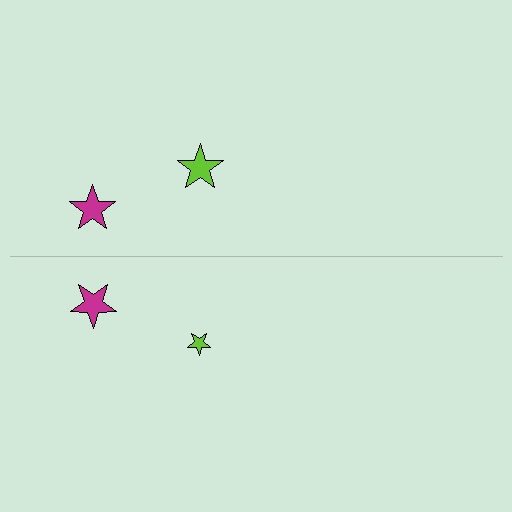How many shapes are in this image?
There are 4 shapes in this image.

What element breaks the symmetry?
The lime star on the bottom side has a different size than its mirror counterpart.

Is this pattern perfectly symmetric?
No, the pattern is not perfectly symmetric. The lime star on the bottom side has a different size than its mirror counterpart.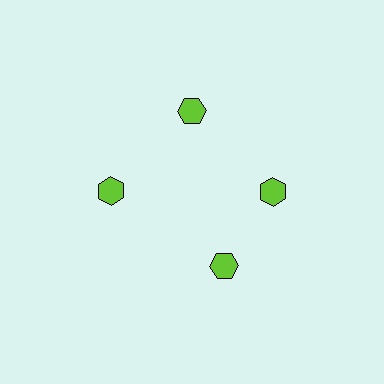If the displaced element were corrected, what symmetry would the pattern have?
It would have 4-fold rotational symmetry — the pattern would map onto itself every 90 degrees.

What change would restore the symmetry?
The symmetry would be restored by rotating it back into even spacing with its neighbors so that all 4 hexagons sit at equal angles and equal distance from the center.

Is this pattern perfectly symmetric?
No. The 4 lime hexagons are arranged in a ring, but one element near the 6 o'clock position is rotated out of alignment along the ring, breaking the 4-fold rotational symmetry.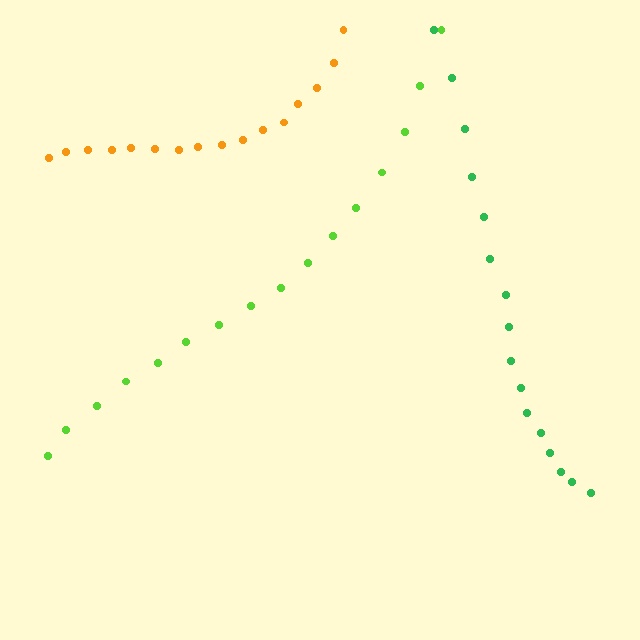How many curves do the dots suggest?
There are 3 distinct paths.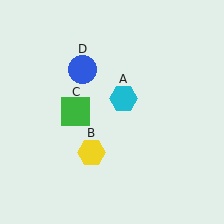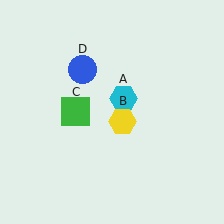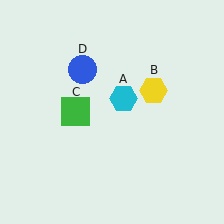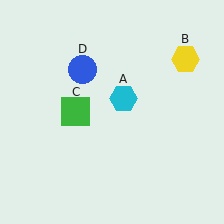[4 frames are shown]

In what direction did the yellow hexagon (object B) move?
The yellow hexagon (object B) moved up and to the right.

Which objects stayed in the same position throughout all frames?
Cyan hexagon (object A) and green square (object C) and blue circle (object D) remained stationary.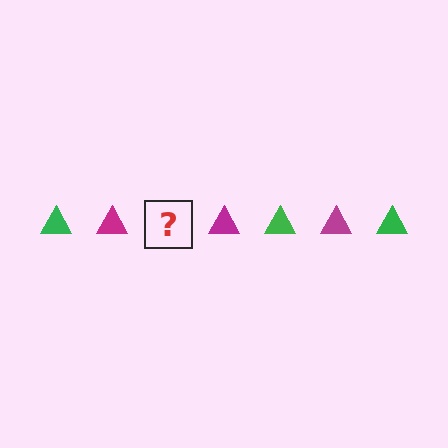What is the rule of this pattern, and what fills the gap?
The rule is that the pattern cycles through green, magenta triangles. The gap should be filled with a green triangle.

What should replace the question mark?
The question mark should be replaced with a green triangle.